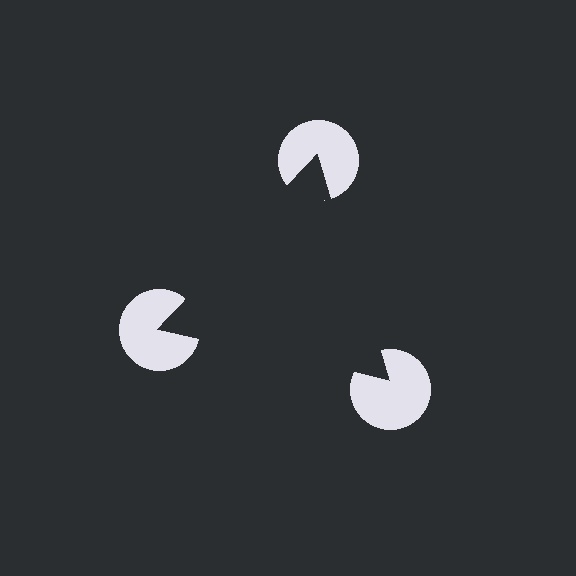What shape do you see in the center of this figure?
An illusory triangle — its edges are inferred from the aligned wedge cuts in the pac-man discs, not physically drawn.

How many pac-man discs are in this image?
There are 3 — one at each vertex of the illusory triangle.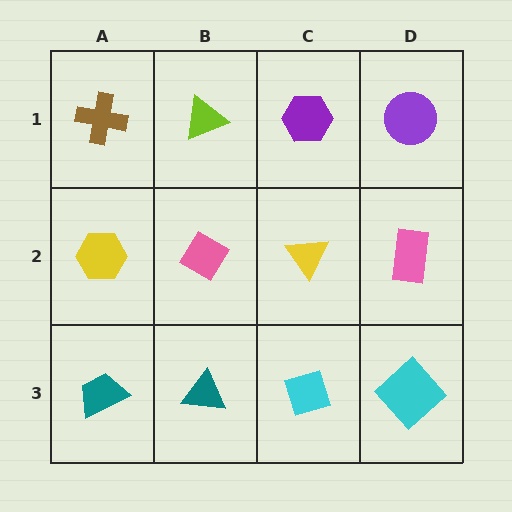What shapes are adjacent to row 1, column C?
A yellow triangle (row 2, column C), a lime triangle (row 1, column B), a purple circle (row 1, column D).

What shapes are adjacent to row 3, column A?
A yellow hexagon (row 2, column A), a teal triangle (row 3, column B).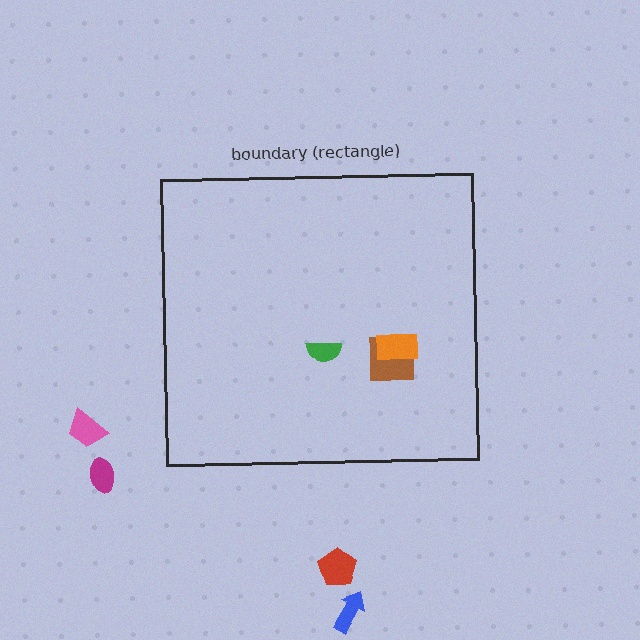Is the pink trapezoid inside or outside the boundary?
Outside.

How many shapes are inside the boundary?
3 inside, 4 outside.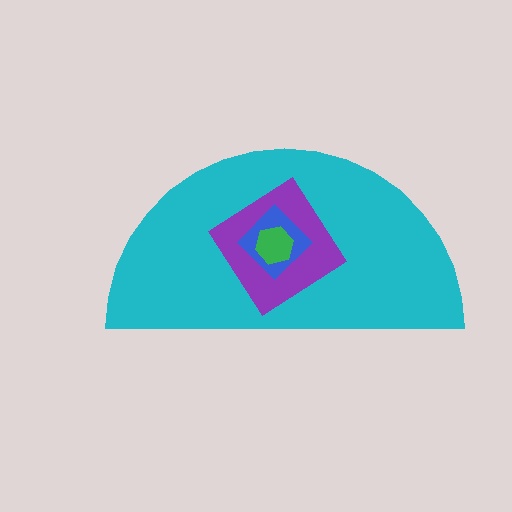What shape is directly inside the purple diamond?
The blue diamond.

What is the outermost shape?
The cyan semicircle.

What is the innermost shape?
The green hexagon.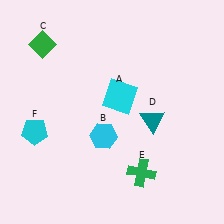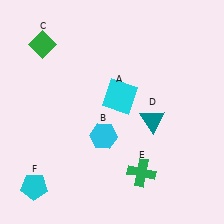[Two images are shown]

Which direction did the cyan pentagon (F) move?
The cyan pentagon (F) moved down.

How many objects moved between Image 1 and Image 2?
1 object moved between the two images.